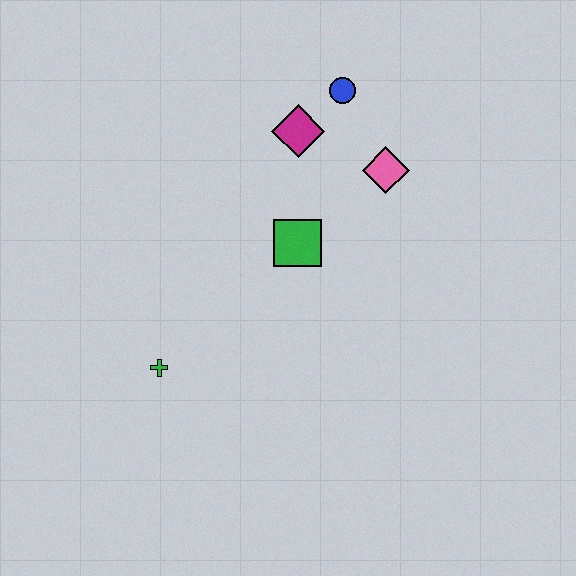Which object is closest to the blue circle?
The magenta diamond is closest to the blue circle.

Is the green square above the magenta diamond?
No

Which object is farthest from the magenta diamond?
The green cross is farthest from the magenta diamond.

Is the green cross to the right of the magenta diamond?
No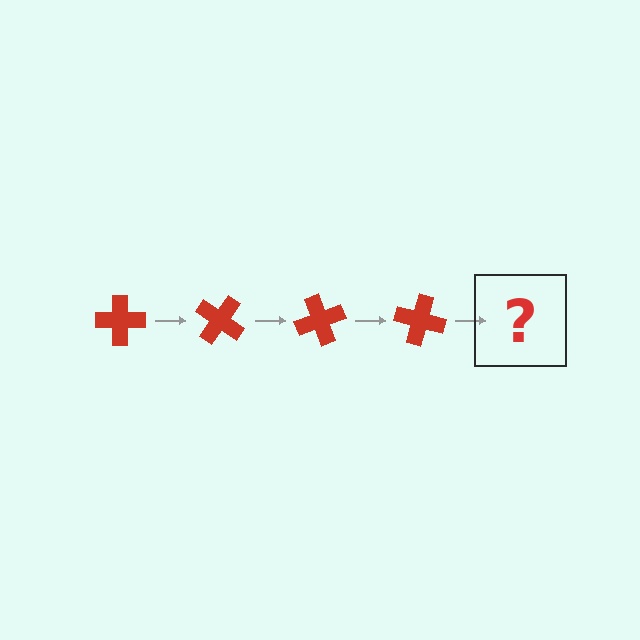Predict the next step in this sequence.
The next step is a red cross rotated 140 degrees.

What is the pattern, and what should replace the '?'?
The pattern is that the cross rotates 35 degrees each step. The '?' should be a red cross rotated 140 degrees.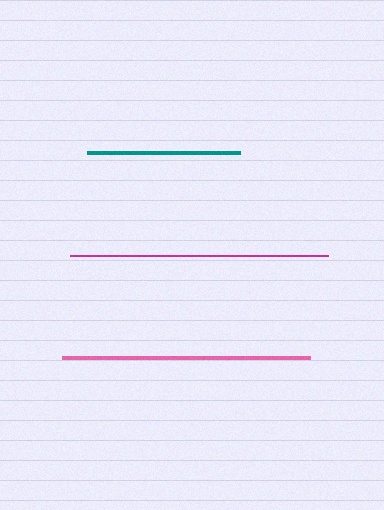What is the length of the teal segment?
The teal segment is approximately 153 pixels long.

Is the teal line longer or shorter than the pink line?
The pink line is longer than the teal line.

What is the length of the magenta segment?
The magenta segment is approximately 258 pixels long.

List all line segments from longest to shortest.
From longest to shortest: magenta, pink, teal.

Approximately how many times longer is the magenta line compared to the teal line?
The magenta line is approximately 1.7 times the length of the teal line.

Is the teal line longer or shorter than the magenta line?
The magenta line is longer than the teal line.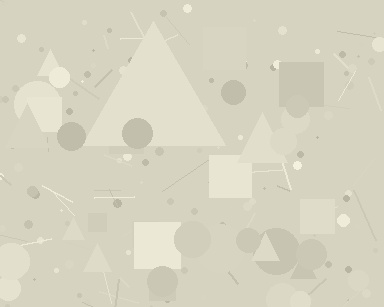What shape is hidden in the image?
A triangle is hidden in the image.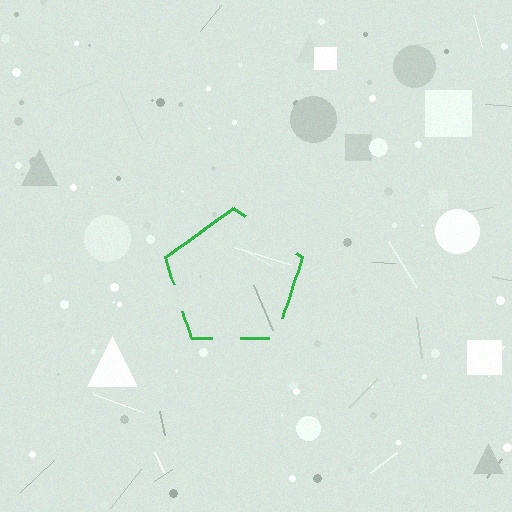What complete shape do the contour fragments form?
The contour fragments form a pentagon.